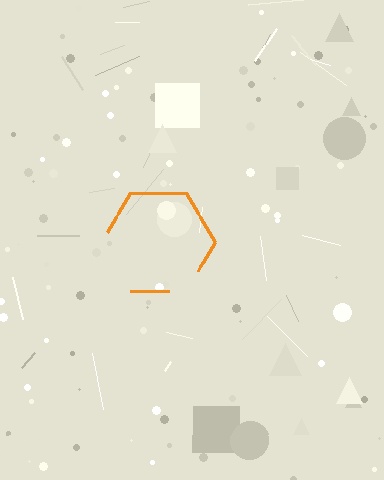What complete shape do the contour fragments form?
The contour fragments form a hexagon.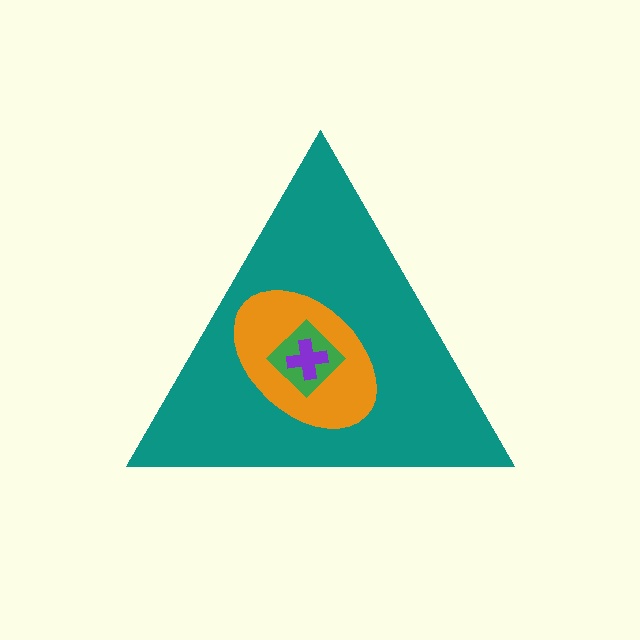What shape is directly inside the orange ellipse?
The green diamond.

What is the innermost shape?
The purple cross.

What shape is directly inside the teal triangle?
The orange ellipse.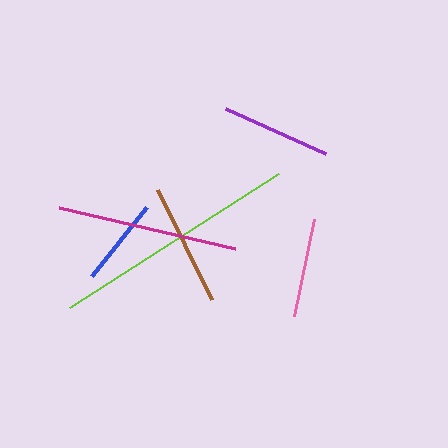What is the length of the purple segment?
The purple segment is approximately 110 pixels long.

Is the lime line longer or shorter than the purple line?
The lime line is longer than the purple line.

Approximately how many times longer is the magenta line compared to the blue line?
The magenta line is approximately 2.0 times the length of the blue line.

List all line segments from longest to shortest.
From longest to shortest: lime, magenta, brown, purple, pink, blue.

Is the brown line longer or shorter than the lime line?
The lime line is longer than the brown line.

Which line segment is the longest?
The lime line is the longest at approximately 248 pixels.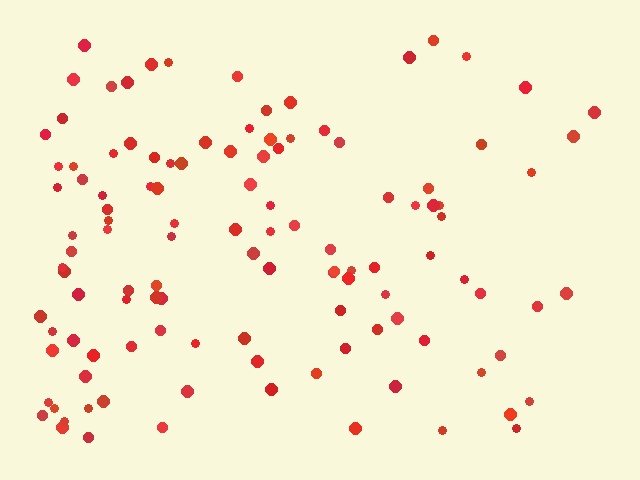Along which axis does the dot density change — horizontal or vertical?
Horizontal.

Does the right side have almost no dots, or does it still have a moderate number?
Still a moderate number, just noticeably fewer than the left.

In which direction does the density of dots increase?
From right to left, with the left side densest.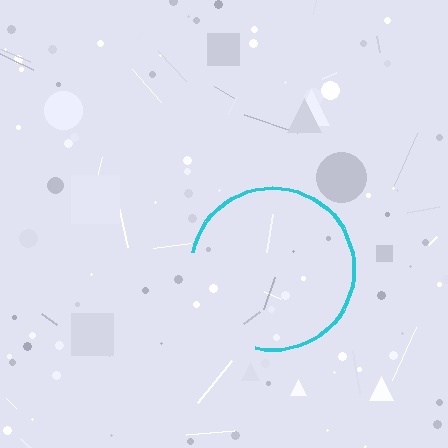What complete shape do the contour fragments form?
The contour fragments form a circle.